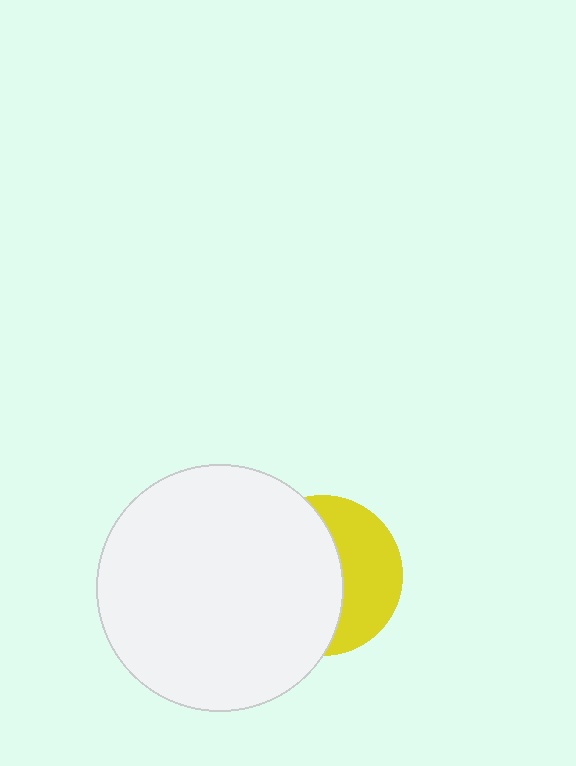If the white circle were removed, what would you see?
You would see the complete yellow circle.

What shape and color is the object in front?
The object in front is a white circle.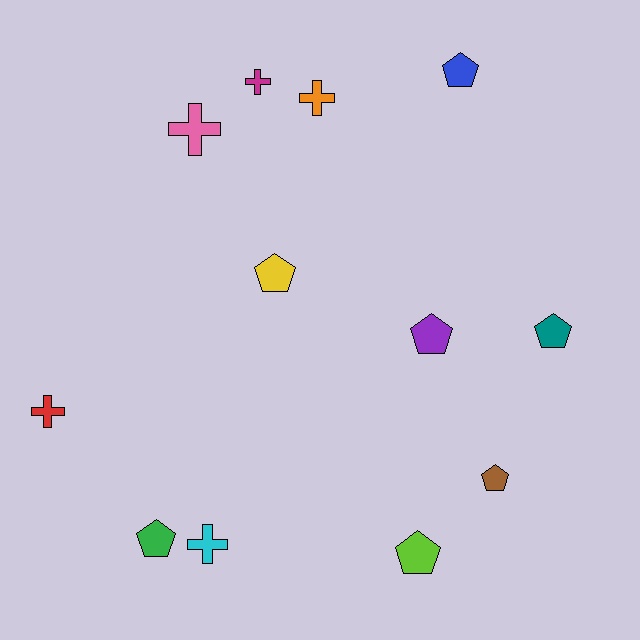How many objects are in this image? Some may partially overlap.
There are 12 objects.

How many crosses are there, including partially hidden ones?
There are 5 crosses.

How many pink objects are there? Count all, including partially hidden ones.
There is 1 pink object.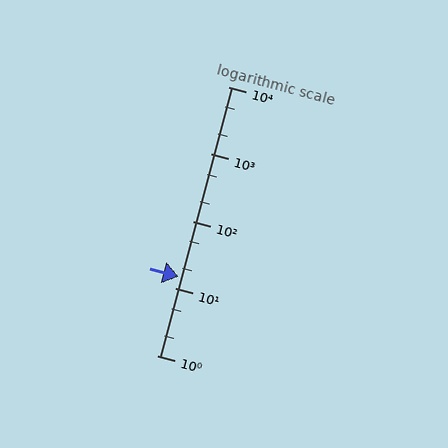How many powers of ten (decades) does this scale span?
The scale spans 4 decades, from 1 to 10000.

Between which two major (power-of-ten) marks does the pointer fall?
The pointer is between 10 and 100.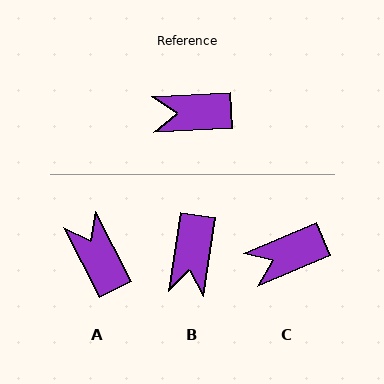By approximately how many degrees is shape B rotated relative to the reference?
Approximately 79 degrees counter-clockwise.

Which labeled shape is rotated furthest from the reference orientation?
B, about 79 degrees away.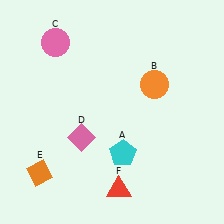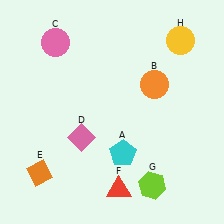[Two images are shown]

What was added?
A lime hexagon (G), a yellow circle (H) were added in Image 2.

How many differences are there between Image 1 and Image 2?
There are 2 differences between the two images.